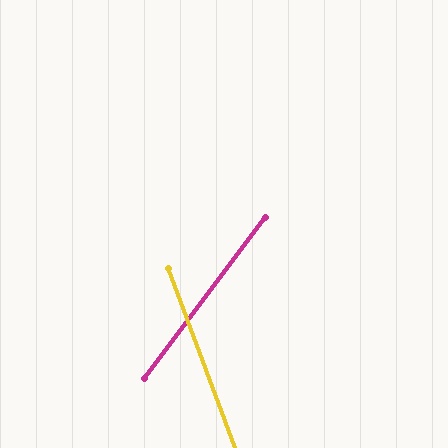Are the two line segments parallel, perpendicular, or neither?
Neither parallel nor perpendicular — they differ by about 57°.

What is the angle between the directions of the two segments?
Approximately 57 degrees.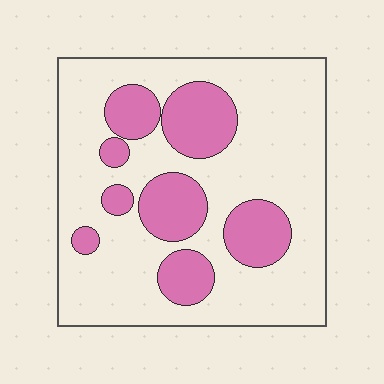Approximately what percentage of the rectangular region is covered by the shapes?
Approximately 25%.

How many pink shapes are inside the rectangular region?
8.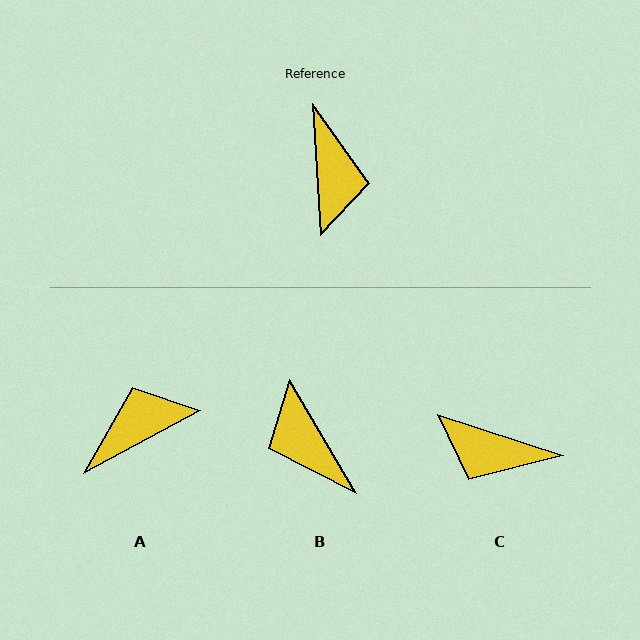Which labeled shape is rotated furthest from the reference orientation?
B, about 153 degrees away.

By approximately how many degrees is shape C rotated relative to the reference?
Approximately 112 degrees clockwise.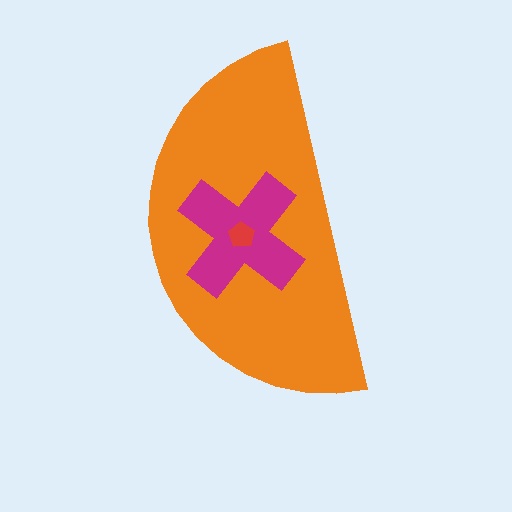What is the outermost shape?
The orange semicircle.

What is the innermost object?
The red pentagon.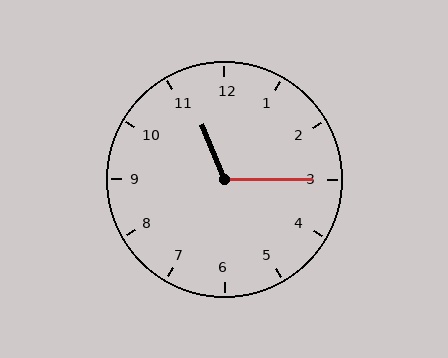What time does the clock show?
11:15.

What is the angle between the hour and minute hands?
Approximately 112 degrees.